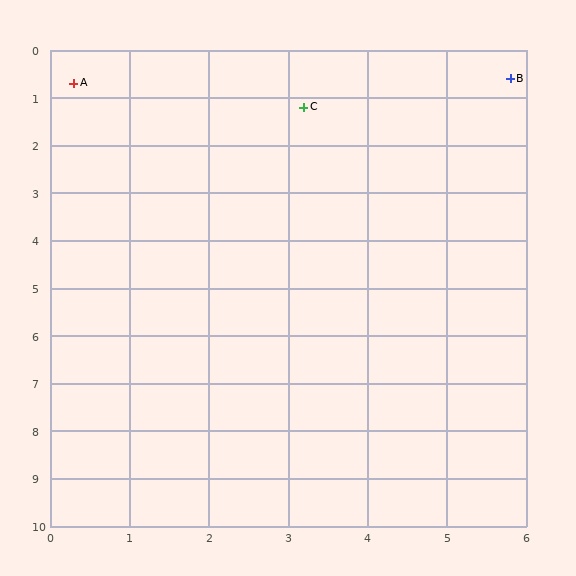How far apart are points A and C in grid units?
Points A and C are about 2.9 grid units apart.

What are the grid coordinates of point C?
Point C is at approximately (3.2, 1.2).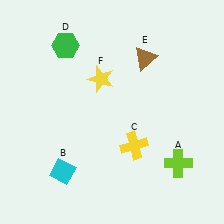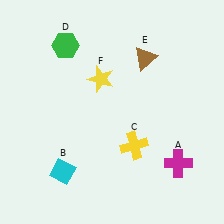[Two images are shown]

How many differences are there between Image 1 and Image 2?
There is 1 difference between the two images.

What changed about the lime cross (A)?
In Image 1, A is lime. In Image 2, it changed to magenta.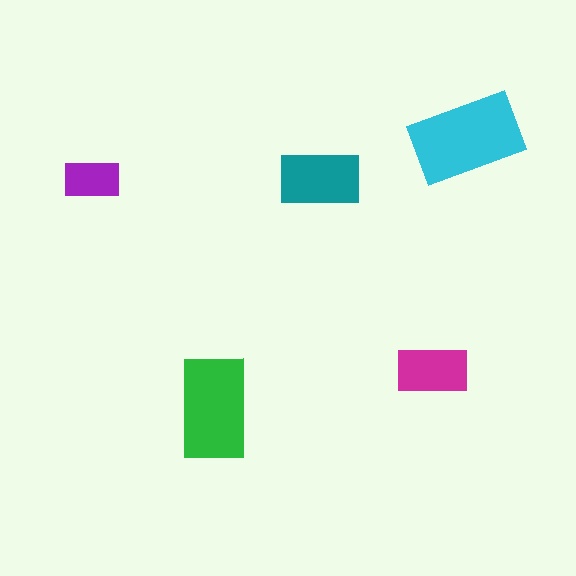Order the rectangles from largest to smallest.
the cyan one, the green one, the teal one, the magenta one, the purple one.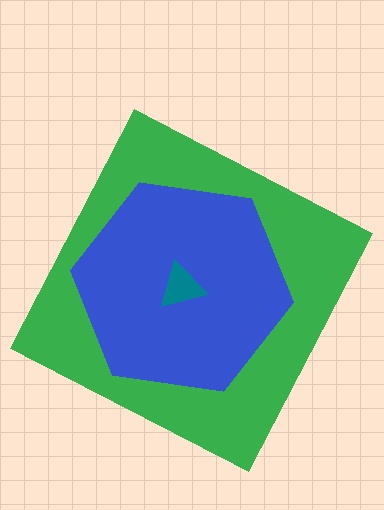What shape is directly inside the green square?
The blue hexagon.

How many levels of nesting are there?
3.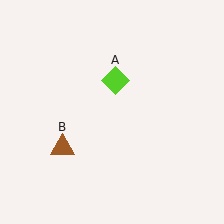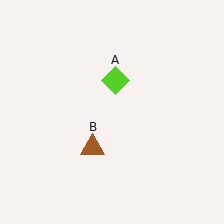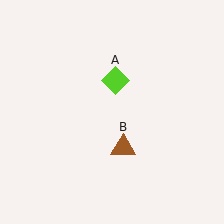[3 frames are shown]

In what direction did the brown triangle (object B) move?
The brown triangle (object B) moved right.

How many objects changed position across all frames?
1 object changed position: brown triangle (object B).